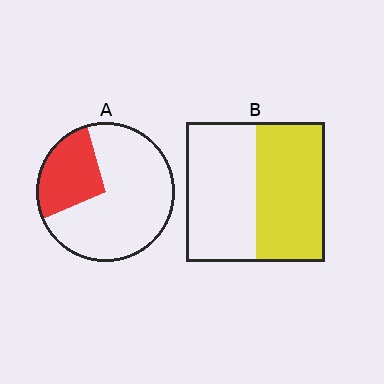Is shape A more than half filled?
No.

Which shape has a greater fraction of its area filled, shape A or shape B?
Shape B.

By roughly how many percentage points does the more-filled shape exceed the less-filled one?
By roughly 20 percentage points (B over A).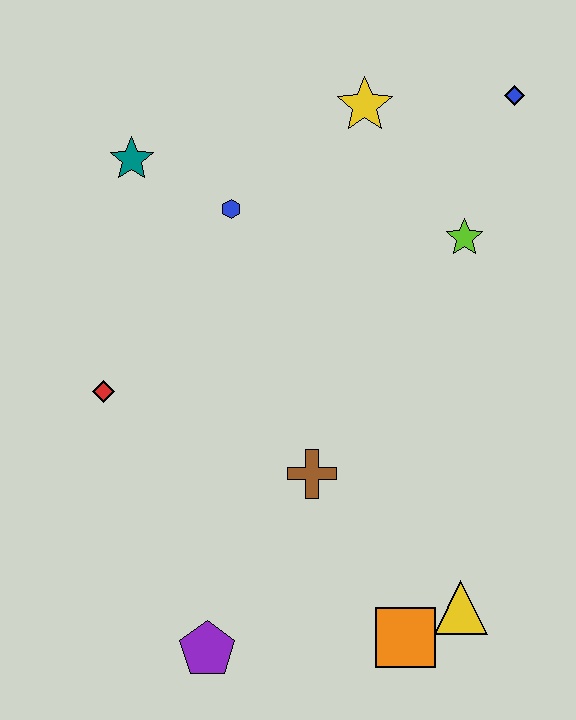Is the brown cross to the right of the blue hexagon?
Yes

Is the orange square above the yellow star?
No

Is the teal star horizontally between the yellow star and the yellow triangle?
No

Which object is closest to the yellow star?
The blue diamond is closest to the yellow star.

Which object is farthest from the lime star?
The purple pentagon is farthest from the lime star.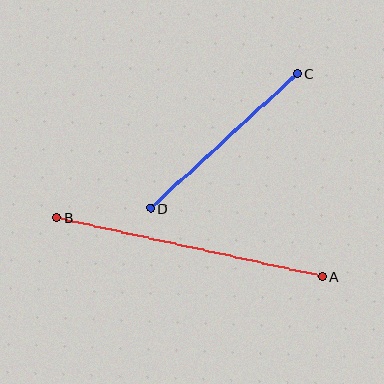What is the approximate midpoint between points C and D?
The midpoint is at approximately (224, 141) pixels.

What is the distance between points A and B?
The distance is approximately 272 pixels.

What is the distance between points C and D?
The distance is approximately 200 pixels.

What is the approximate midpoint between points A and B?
The midpoint is at approximately (190, 247) pixels.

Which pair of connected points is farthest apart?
Points A and B are farthest apart.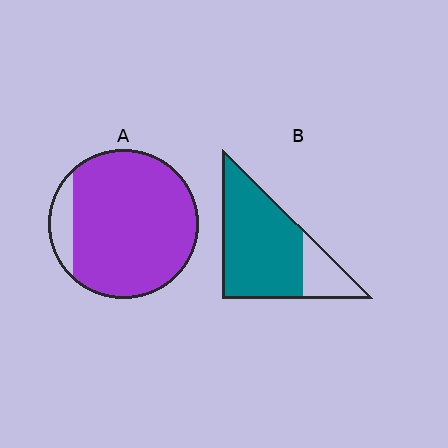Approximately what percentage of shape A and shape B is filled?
A is approximately 90% and B is approximately 80%.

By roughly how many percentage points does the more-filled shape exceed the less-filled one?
By roughly 10 percentage points (A over B).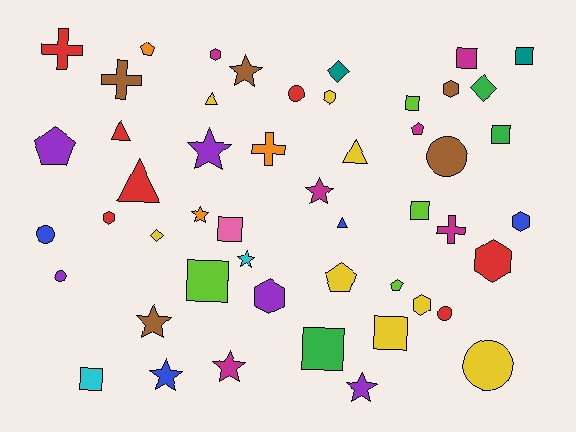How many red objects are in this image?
There are 7 red objects.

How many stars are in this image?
There are 9 stars.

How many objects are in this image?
There are 50 objects.